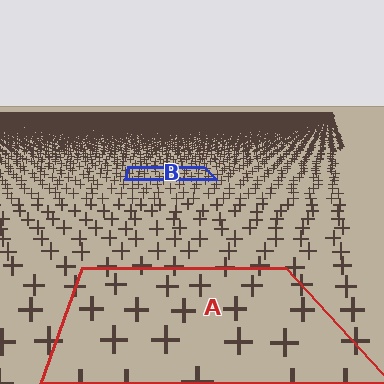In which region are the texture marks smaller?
The texture marks are smaller in region B, because it is farther away.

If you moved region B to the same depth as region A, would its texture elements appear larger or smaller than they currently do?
They would appear larger. At a closer depth, the same texture elements are projected at a bigger on-screen size.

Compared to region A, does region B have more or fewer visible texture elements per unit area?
Region B has more texture elements per unit area — they are packed more densely because it is farther away.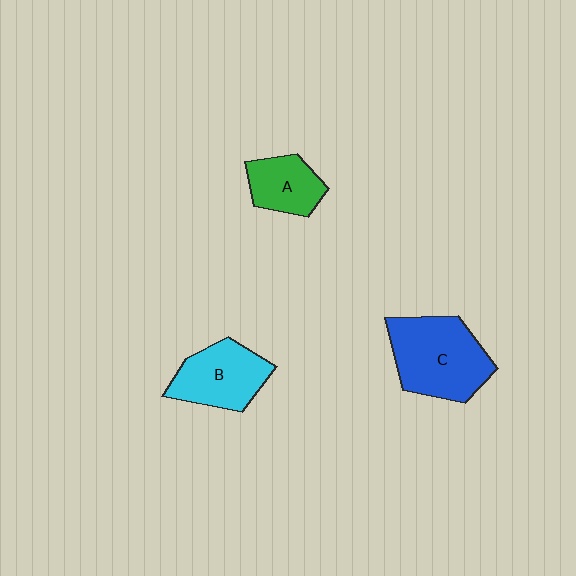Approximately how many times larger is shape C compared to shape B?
Approximately 1.3 times.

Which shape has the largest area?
Shape C (blue).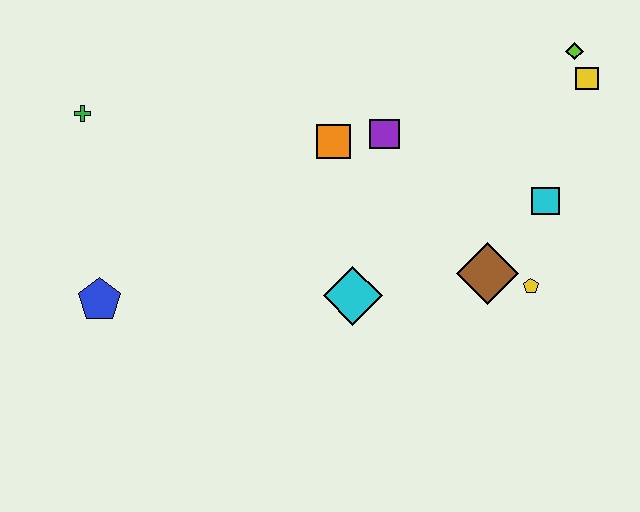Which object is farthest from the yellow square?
The blue pentagon is farthest from the yellow square.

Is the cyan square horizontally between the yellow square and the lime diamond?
No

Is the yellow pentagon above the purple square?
No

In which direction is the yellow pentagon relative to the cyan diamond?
The yellow pentagon is to the right of the cyan diamond.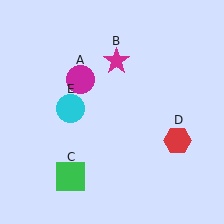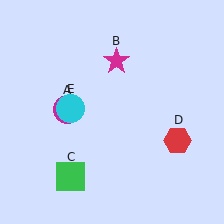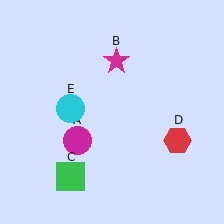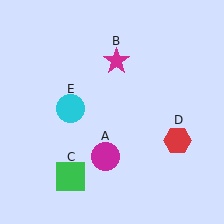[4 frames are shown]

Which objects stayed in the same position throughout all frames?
Magenta star (object B) and green square (object C) and red hexagon (object D) and cyan circle (object E) remained stationary.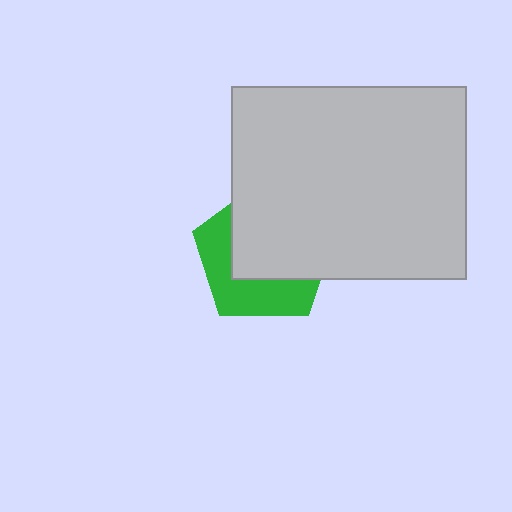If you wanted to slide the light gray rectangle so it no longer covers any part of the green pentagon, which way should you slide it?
Slide it toward the upper-right — that is the most direct way to separate the two shapes.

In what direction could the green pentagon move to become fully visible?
The green pentagon could move toward the lower-left. That would shift it out from behind the light gray rectangle entirely.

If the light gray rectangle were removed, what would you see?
You would see the complete green pentagon.